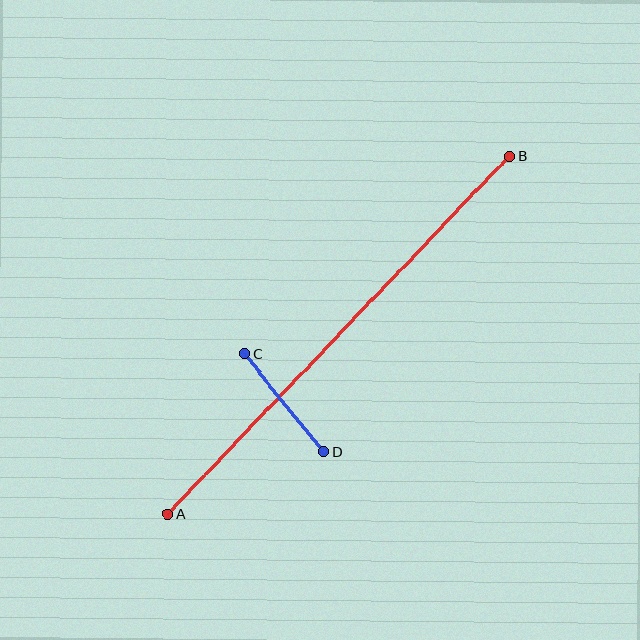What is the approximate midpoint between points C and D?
The midpoint is at approximately (284, 403) pixels.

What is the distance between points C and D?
The distance is approximately 125 pixels.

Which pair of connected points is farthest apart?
Points A and B are farthest apart.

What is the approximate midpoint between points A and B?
The midpoint is at approximately (339, 335) pixels.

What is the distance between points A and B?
The distance is approximately 494 pixels.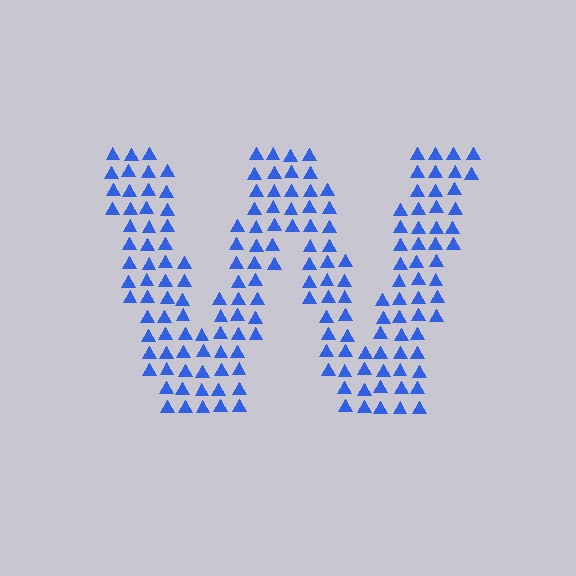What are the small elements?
The small elements are triangles.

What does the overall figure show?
The overall figure shows the letter W.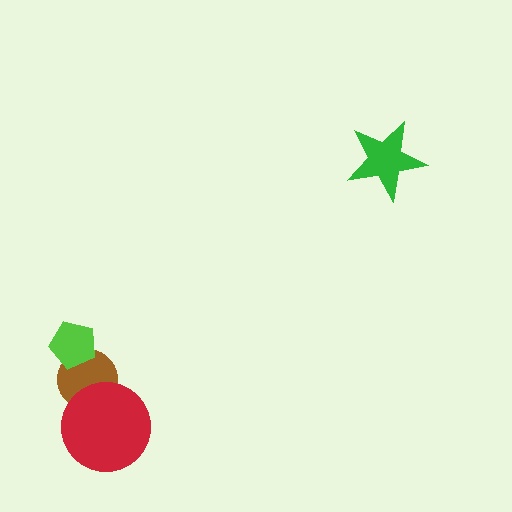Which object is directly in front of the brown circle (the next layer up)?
The lime pentagon is directly in front of the brown circle.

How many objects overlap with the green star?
0 objects overlap with the green star.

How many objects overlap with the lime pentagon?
1 object overlaps with the lime pentagon.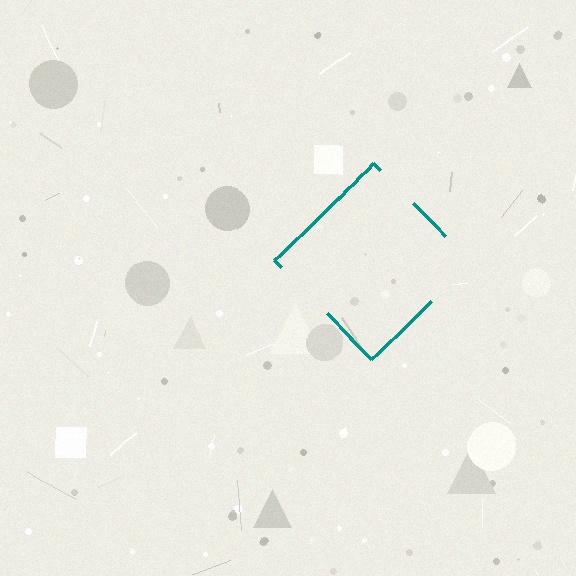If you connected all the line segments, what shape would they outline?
They would outline a diamond.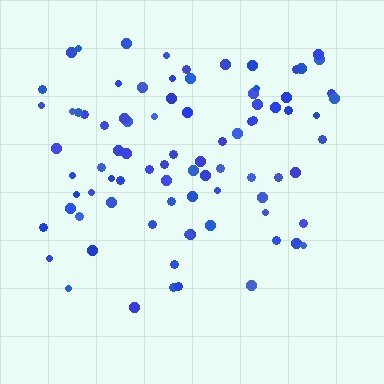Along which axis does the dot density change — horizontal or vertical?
Vertical.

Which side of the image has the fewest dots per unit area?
The bottom.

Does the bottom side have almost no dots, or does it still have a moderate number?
Still a moderate number, just noticeably fewer than the top.